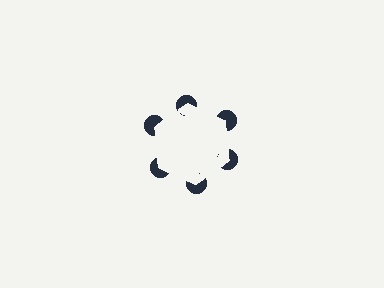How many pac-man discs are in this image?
There are 6 — one at each vertex of the illusory hexagon.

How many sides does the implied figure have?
6 sides.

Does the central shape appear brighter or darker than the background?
It typically appears slightly brighter than the background, even though no actual brightness change is drawn.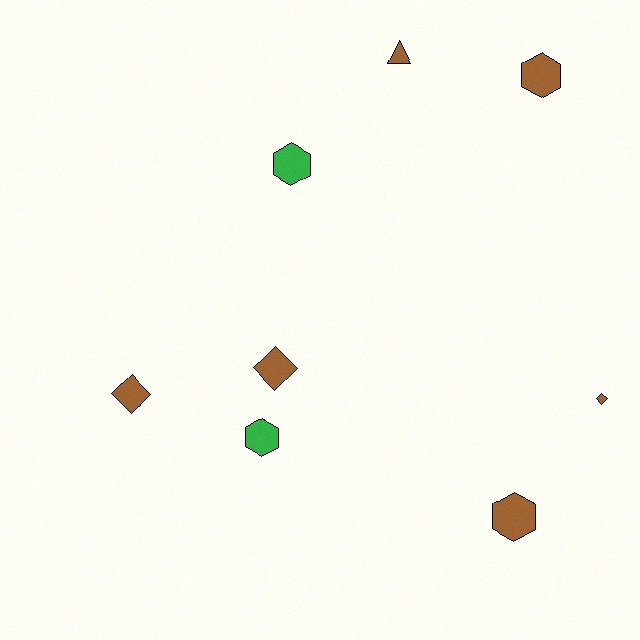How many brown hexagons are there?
There are 2 brown hexagons.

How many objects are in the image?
There are 8 objects.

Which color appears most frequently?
Brown, with 6 objects.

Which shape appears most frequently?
Hexagon, with 4 objects.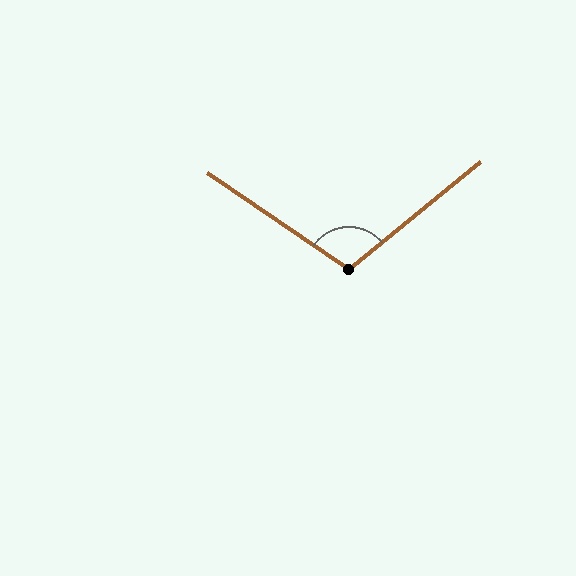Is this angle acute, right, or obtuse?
It is obtuse.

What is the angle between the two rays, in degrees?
Approximately 106 degrees.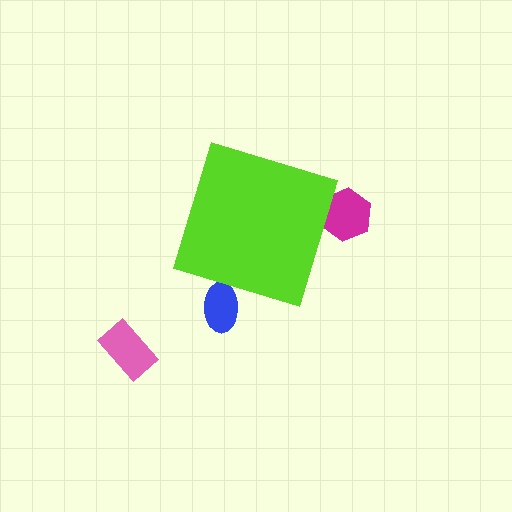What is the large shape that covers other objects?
A lime diamond.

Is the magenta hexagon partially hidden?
Yes, the magenta hexagon is partially hidden behind the lime diamond.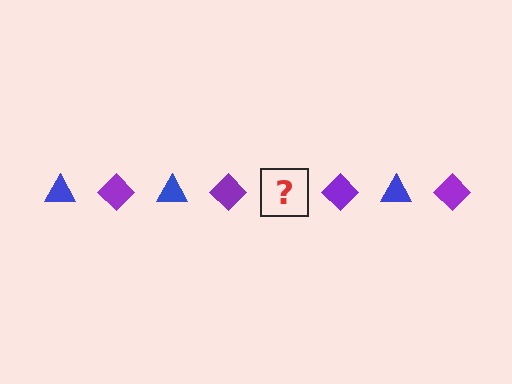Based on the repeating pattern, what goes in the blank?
The blank should be a blue triangle.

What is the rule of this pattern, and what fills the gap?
The rule is that the pattern alternates between blue triangle and purple diamond. The gap should be filled with a blue triangle.